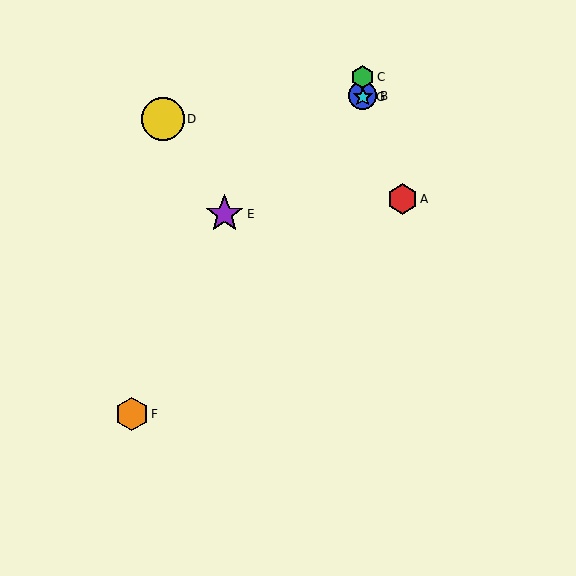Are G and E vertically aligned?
No, G is at x≈363 and E is at x≈224.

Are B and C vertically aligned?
Yes, both are at x≈363.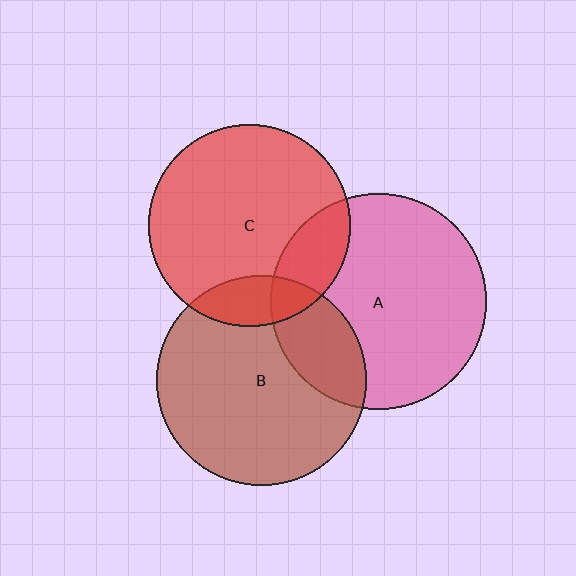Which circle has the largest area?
Circle A (pink).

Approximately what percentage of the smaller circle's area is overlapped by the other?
Approximately 20%.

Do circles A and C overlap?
Yes.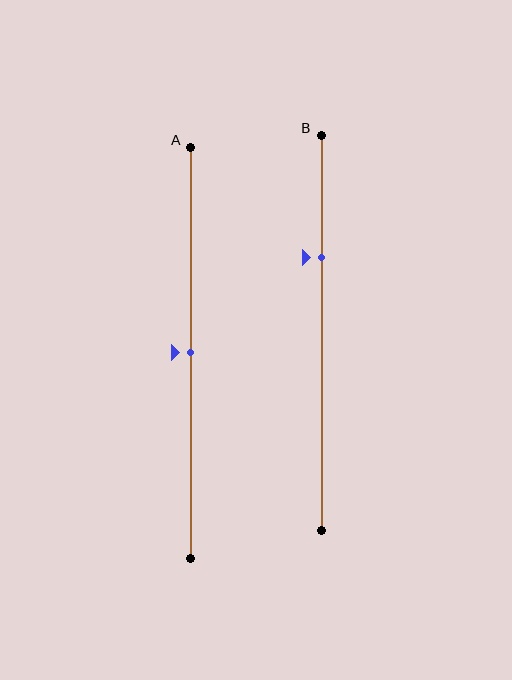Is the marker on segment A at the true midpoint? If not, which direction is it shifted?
Yes, the marker on segment A is at the true midpoint.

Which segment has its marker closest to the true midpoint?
Segment A has its marker closest to the true midpoint.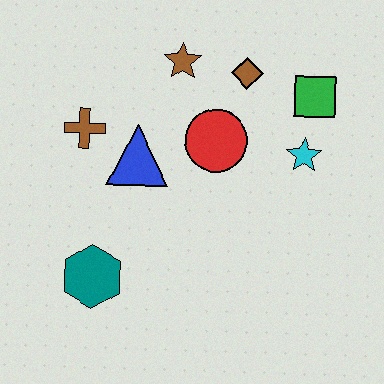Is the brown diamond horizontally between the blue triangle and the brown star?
No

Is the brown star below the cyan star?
No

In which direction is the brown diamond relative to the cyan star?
The brown diamond is above the cyan star.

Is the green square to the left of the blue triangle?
No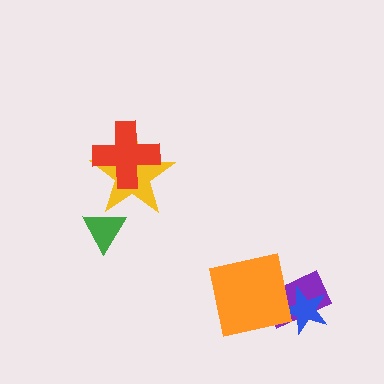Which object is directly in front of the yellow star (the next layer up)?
The red cross is directly in front of the yellow star.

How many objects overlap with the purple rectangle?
2 objects overlap with the purple rectangle.